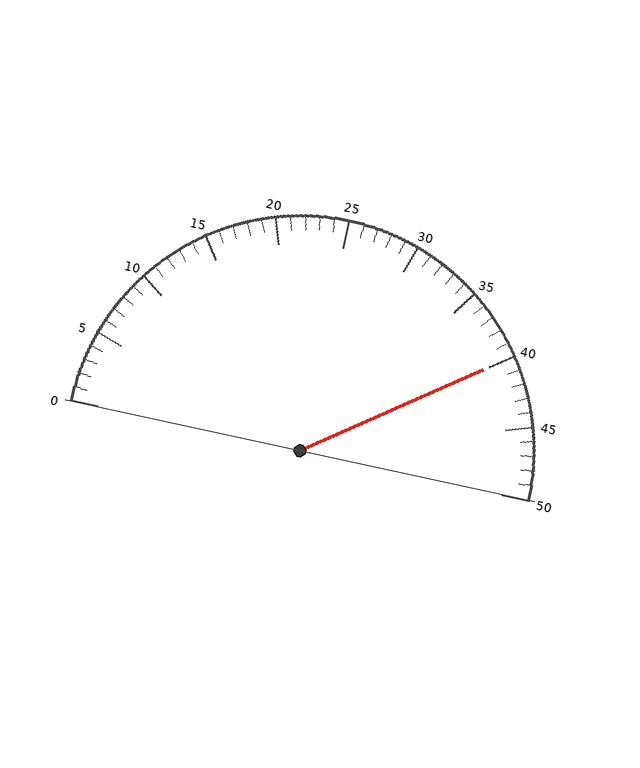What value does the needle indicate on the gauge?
The needle indicates approximately 40.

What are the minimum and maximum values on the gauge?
The gauge ranges from 0 to 50.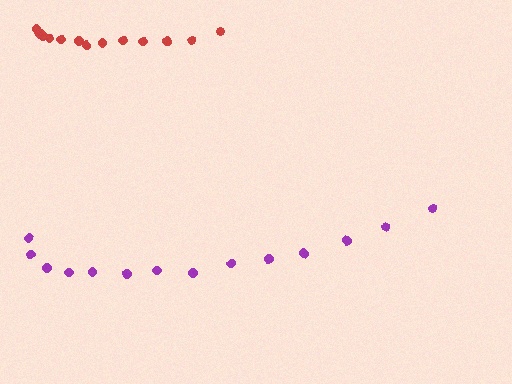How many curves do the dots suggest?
There are 2 distinct paths.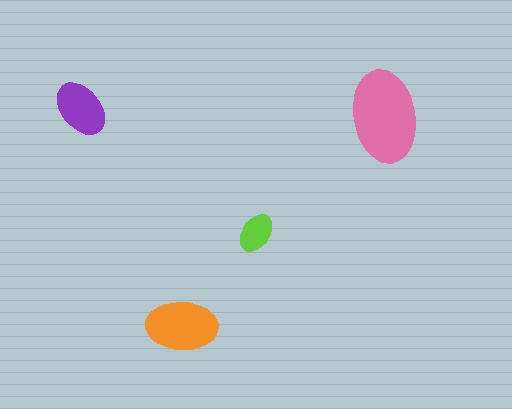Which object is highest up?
The purple ellipse is topmost.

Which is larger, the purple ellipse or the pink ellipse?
The pink one.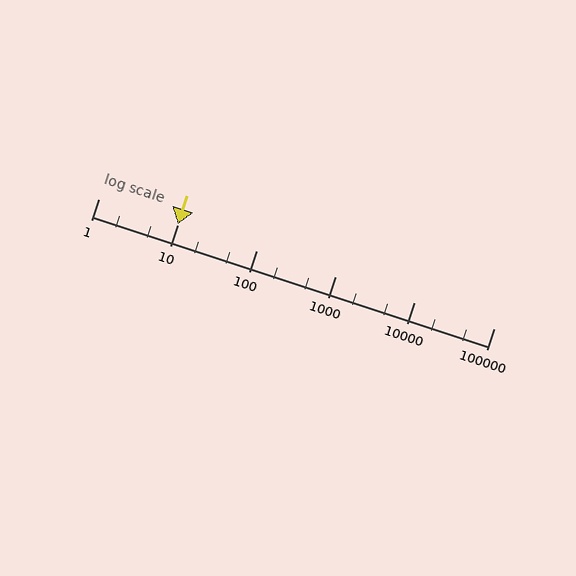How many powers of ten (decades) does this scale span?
The scale spans 5 decades, from 1 to 100000.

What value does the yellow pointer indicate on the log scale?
The pointer indicates approximately 10.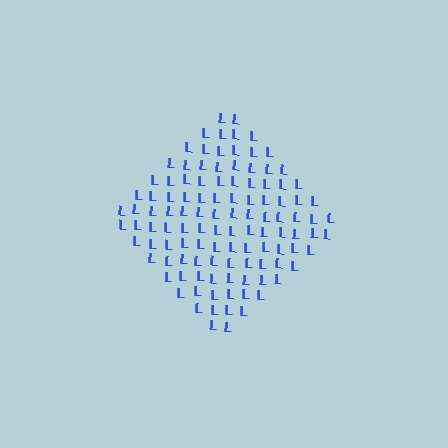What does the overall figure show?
The overall figure shows a diamond.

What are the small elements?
The small elements are letter L's.